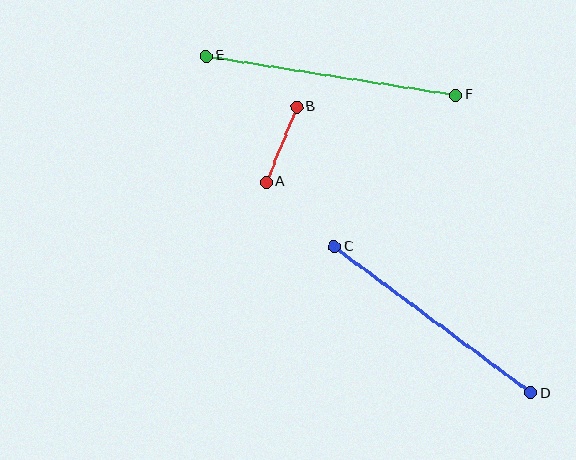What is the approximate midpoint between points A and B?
The midpoint is at approximately (282, 145) pixels.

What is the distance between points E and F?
The distance is approximately 253 pixels.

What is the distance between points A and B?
The distance is approximately 81 pixels.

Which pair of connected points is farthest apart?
Points E and F are farthest apart.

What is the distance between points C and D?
The distance is approximately 245 pixels.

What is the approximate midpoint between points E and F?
The midpoint is at approximately (331, 76) pixels.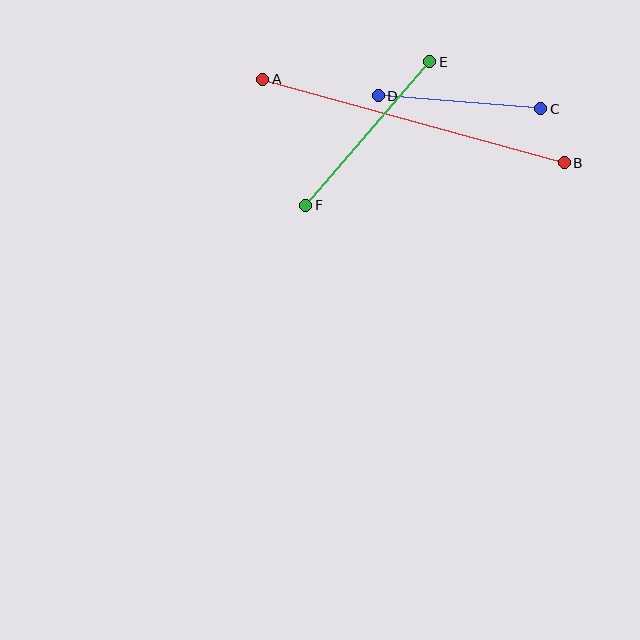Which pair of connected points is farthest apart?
Points A and B are farthest apart.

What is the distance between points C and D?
The distance is approximately 163 pixels.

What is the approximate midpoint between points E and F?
The midpoint is at approximately (368, 134) pixels.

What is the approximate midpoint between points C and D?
The midpoint is at approximately (459, 102) pixels.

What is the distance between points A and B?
The distance is approximately 313 pixels.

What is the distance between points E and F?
The distance is approximately 190 pixels.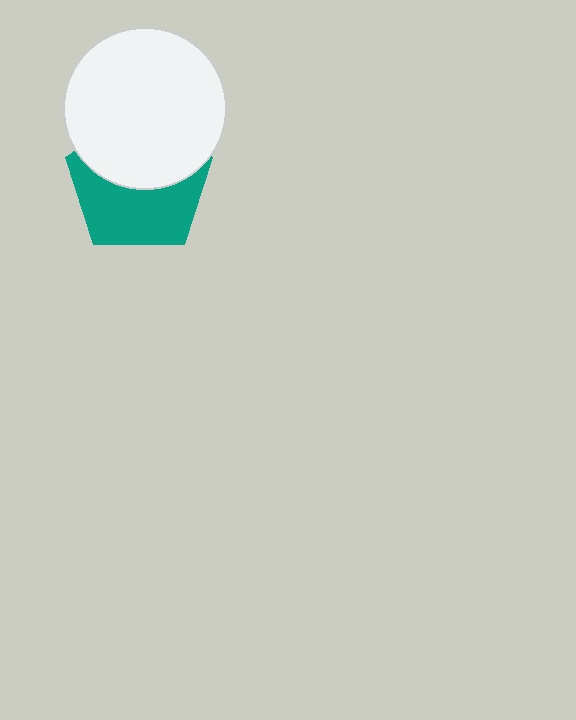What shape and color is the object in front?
The object in front is a white circle.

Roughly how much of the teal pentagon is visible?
About half of it is visible (roughly 53%).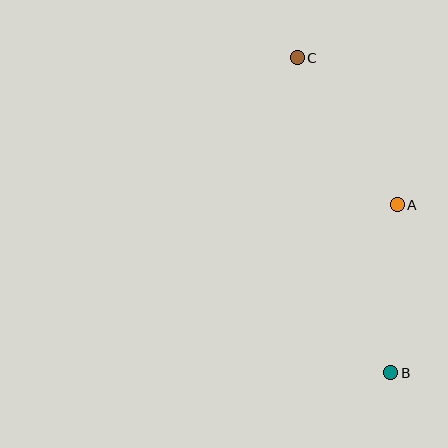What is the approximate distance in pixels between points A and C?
The distance between A and C is approximately 177 pixels.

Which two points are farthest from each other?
Points B and C are farthest from each other.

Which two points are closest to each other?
Points A and B are closest to each other.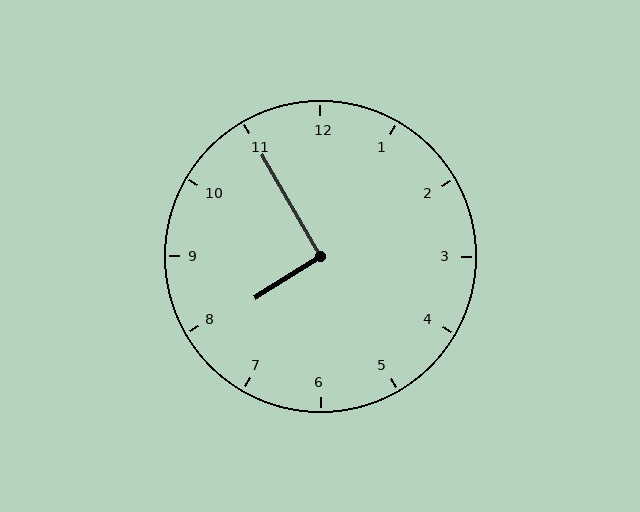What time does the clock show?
7:55.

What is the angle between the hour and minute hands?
Approximately 92 degrees.